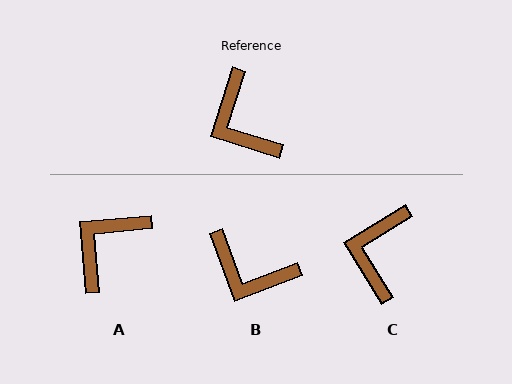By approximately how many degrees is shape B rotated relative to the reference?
Approximately 38 degrees counter-clockwise.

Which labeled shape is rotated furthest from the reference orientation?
A, about 67 degrees away.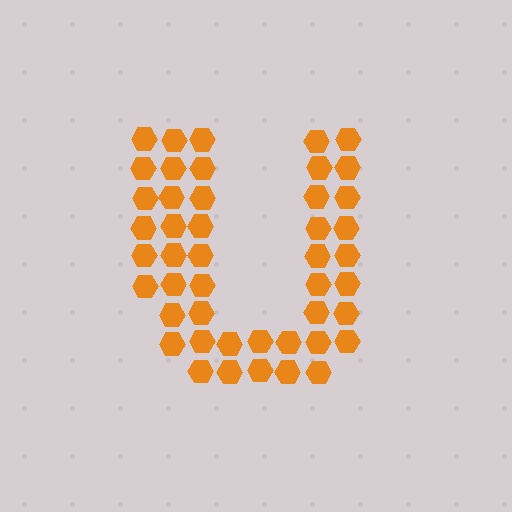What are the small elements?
The small elements are hexagons.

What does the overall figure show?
The overall figure shows the letter U.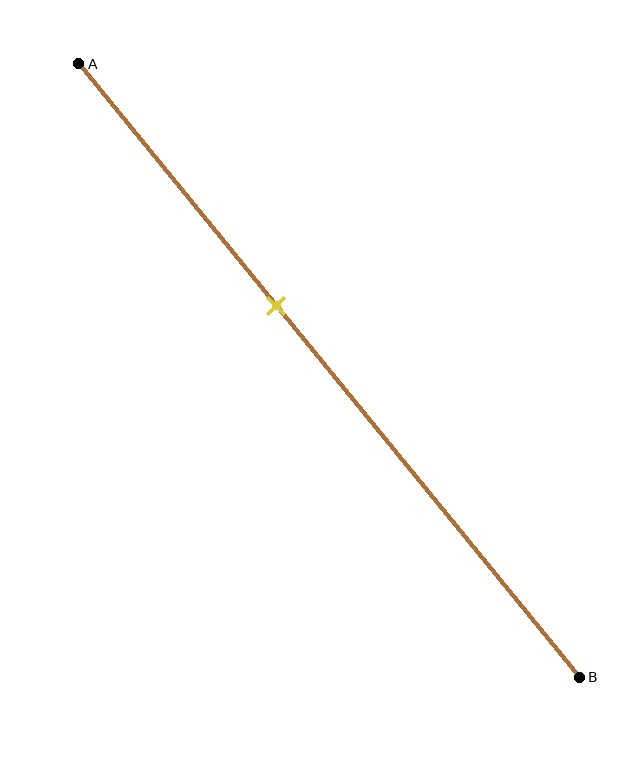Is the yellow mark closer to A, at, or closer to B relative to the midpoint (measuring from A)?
The yellow mark is closer to point A than the midpoint of segment AB.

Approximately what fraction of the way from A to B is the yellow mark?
The yellow mark is approximately 40% of the way from A to B.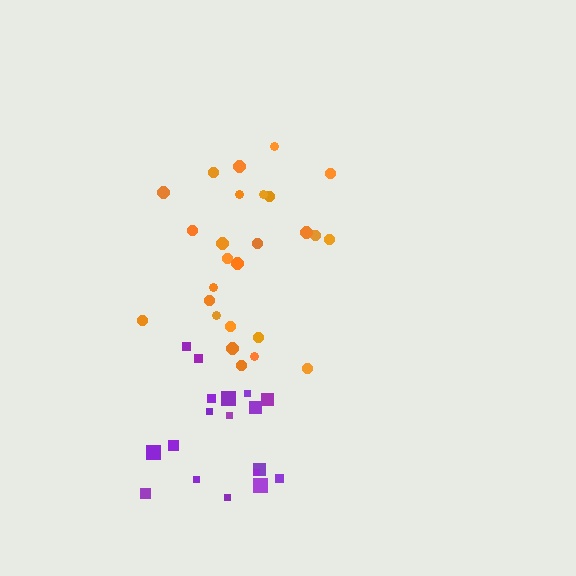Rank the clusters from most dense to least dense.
orange, purple.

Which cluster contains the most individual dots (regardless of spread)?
Orange (26).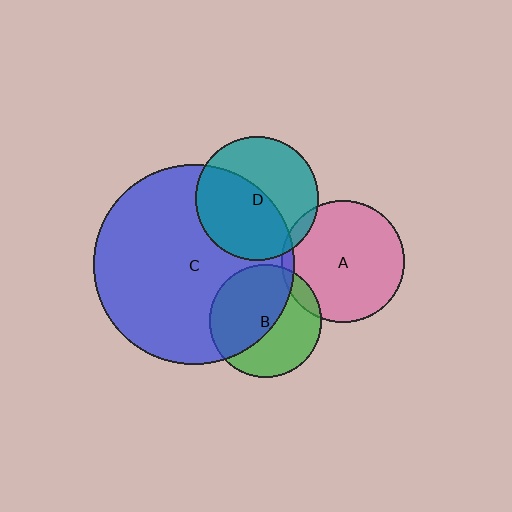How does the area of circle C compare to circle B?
Approximately 3.2 times.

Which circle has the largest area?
Circle C (blue).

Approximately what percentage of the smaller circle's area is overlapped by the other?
Approximately 5%.